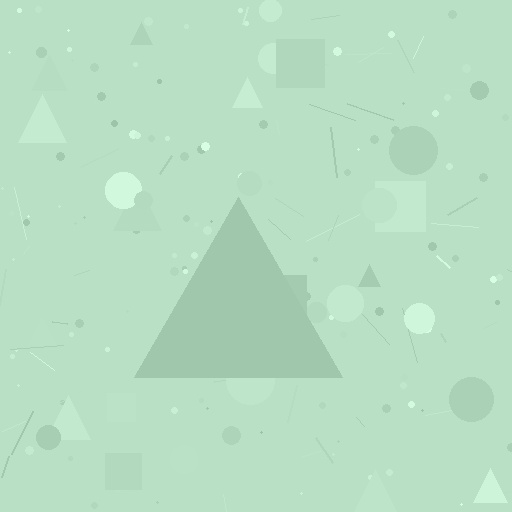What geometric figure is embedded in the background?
A triangle is embedded in the background.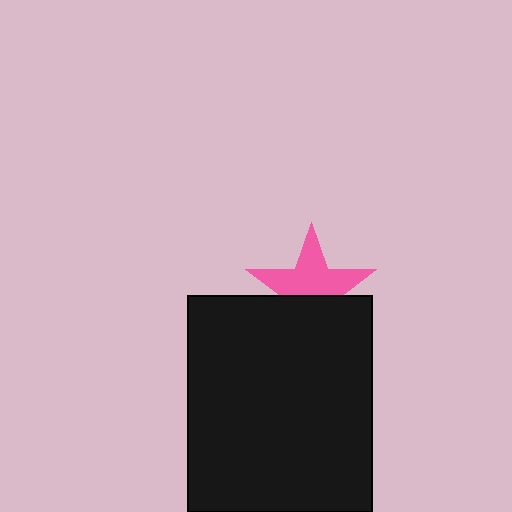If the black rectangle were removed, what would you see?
You would see the complete pink star.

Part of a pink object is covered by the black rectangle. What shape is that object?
It is a star.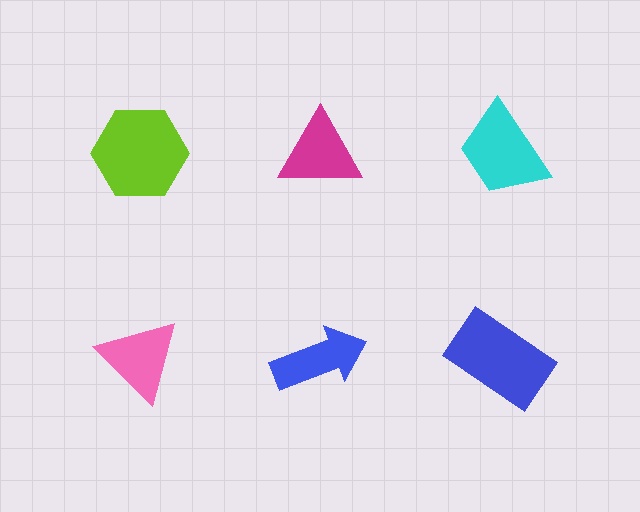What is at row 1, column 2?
A magenta triangle.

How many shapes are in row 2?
3 shapes.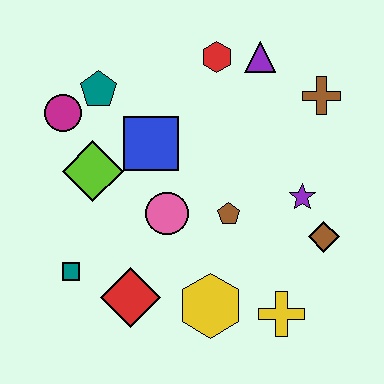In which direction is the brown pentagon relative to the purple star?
The brown pentagon is to the left of the purple star.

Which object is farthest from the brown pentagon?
The magenta circle is farthest from the brown pentagon.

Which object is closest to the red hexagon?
The purple triangle is closest to the red hexagon.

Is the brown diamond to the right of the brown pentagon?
Yes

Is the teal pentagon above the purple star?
Yes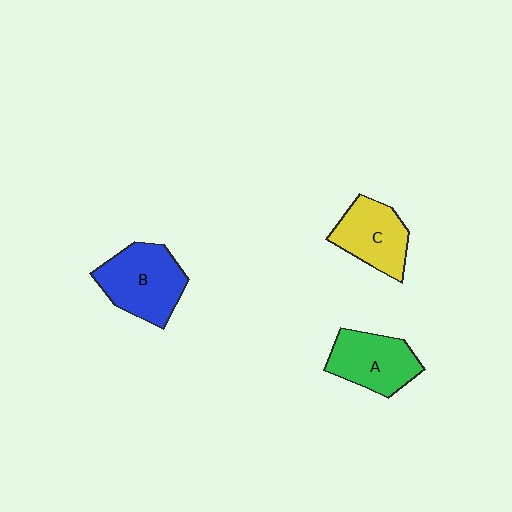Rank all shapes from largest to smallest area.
From largest to smallest: B (blue), A (green), C (yellow).